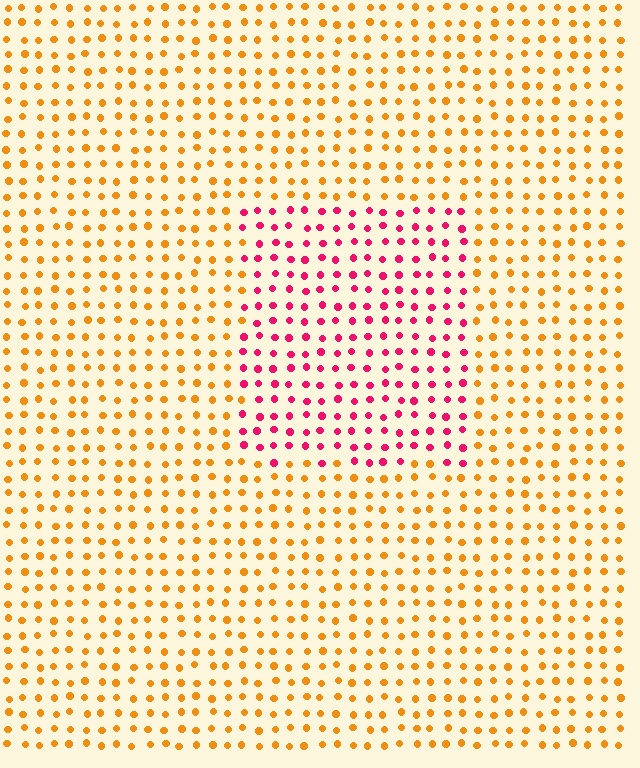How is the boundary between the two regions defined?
The boundary is defined purely by a slight shift in hue (about 59 degrees). Spacing, size, and orientation are identical on both sides.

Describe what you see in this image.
The image is filled with small orange elements in a uniform arrangement. A rectangle-shaped region is visible where the elements are tinted to a slightly different hue, forming a subtle color boundary.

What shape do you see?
I see a rectangle.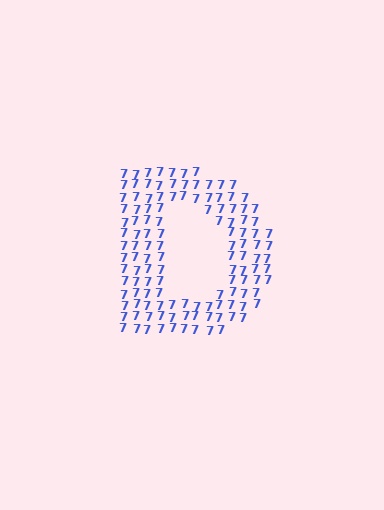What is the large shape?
The large shape is the letter D.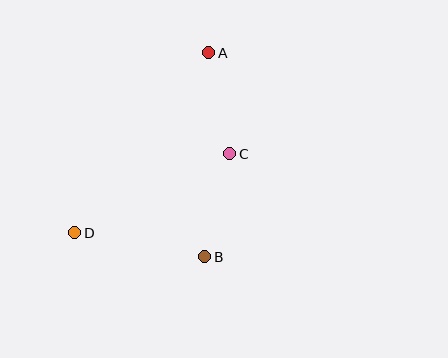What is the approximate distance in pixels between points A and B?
The distance between A and B is approximately 204 pixels.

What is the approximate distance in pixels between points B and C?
The distance between B and C is approximately 106 pixels.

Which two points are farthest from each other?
Points A and D are farthest from each other.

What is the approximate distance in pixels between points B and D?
The distance between B and D is approximately 132 pixels.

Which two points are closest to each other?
Points A and C are closest to each other.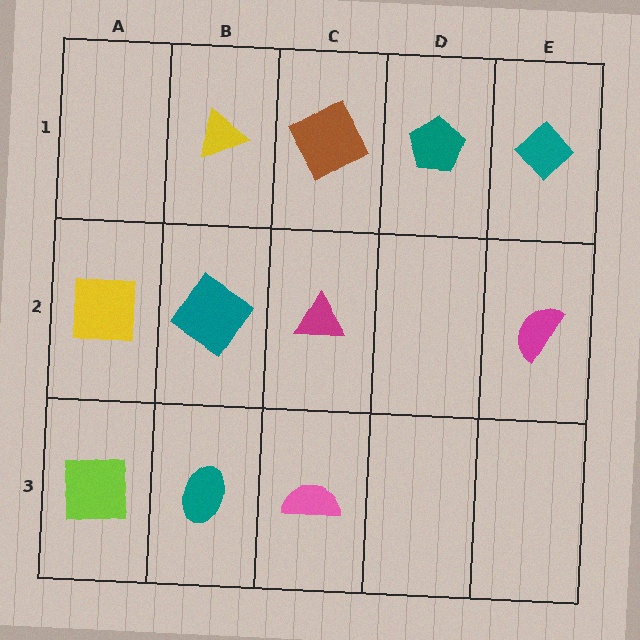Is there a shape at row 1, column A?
No, that cell is empty.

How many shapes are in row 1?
4 shapes.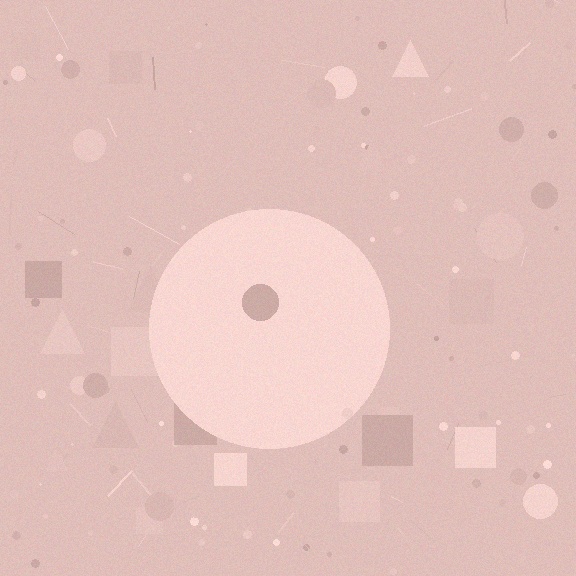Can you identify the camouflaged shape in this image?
The camouflaged shape is a circle.